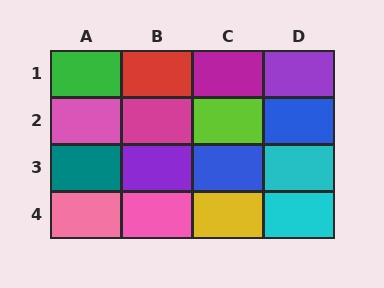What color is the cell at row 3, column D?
Cyan.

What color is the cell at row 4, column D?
Cyan.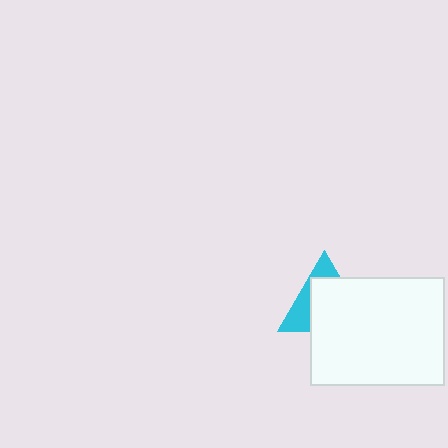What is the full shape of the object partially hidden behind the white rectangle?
The partially hidden object is a cyan triangle.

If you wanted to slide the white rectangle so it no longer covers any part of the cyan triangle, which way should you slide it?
Slide it toward the lower-right — that is the most direct way to separate the two shapes.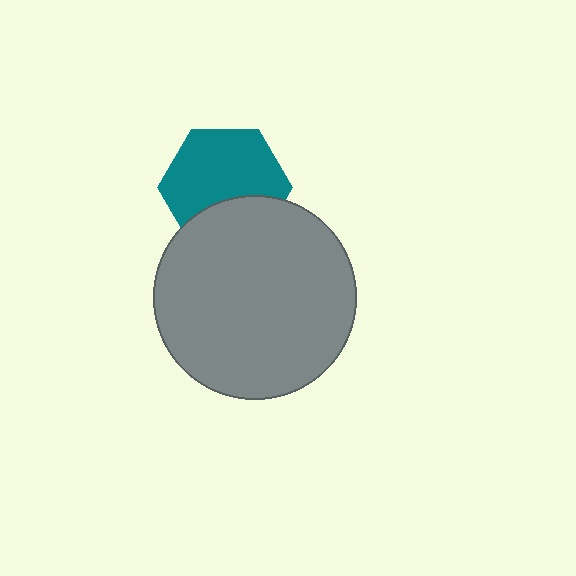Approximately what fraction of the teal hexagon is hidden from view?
Roughly 32% of the teal hexagon is hidden behind the gray circle.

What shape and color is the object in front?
The object in front is a gray circle.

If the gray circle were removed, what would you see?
You would see the complete teal hexagon.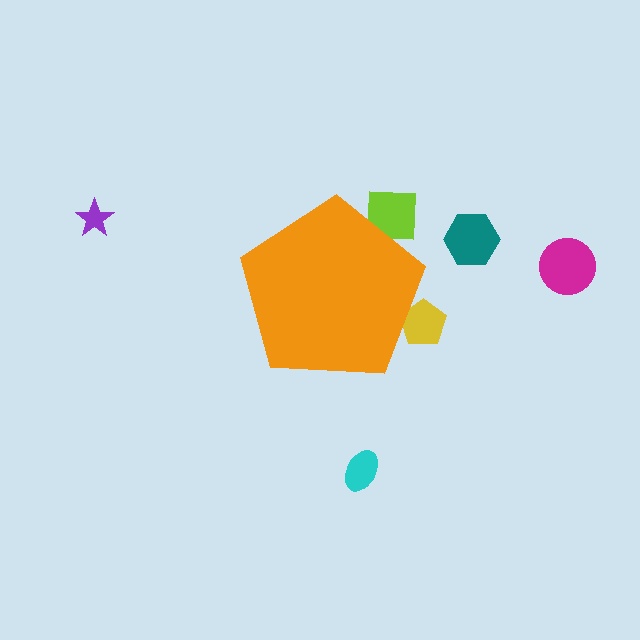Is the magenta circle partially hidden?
No, the magenta circle is fully visible.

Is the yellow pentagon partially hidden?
Yes, the yellow pentagon is partially hidden behind the orange pentagon.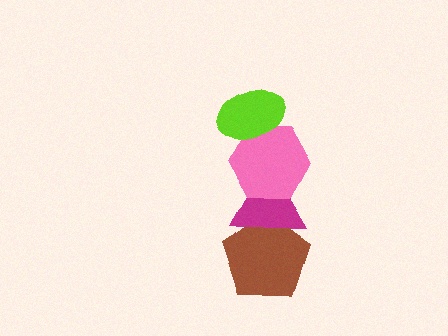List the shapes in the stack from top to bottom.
From top to bottom: the lime ellipse, the pink hexagon, the magenta triangle, the brown pentagon.